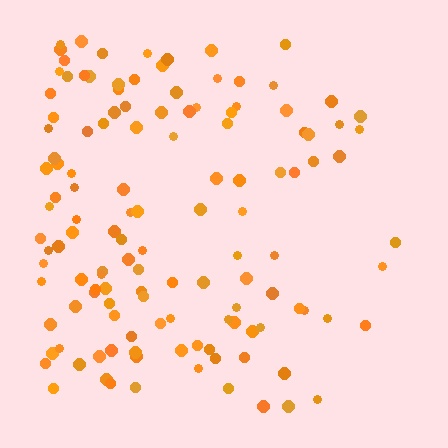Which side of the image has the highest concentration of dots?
The left.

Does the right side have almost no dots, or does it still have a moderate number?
Still a moderate number, just noticeably fewer than the left.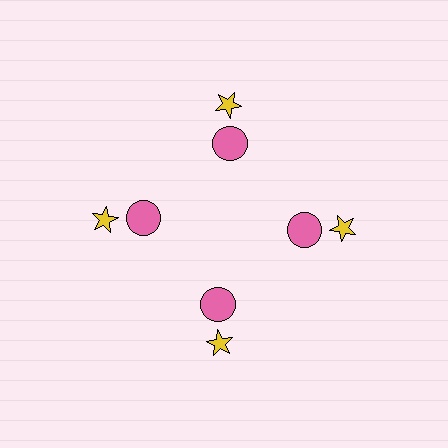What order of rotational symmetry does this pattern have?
This pattern has 4-fold rotational symmetry.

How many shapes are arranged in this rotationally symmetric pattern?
There are 8 shapes, arranged in 4 groups of 2.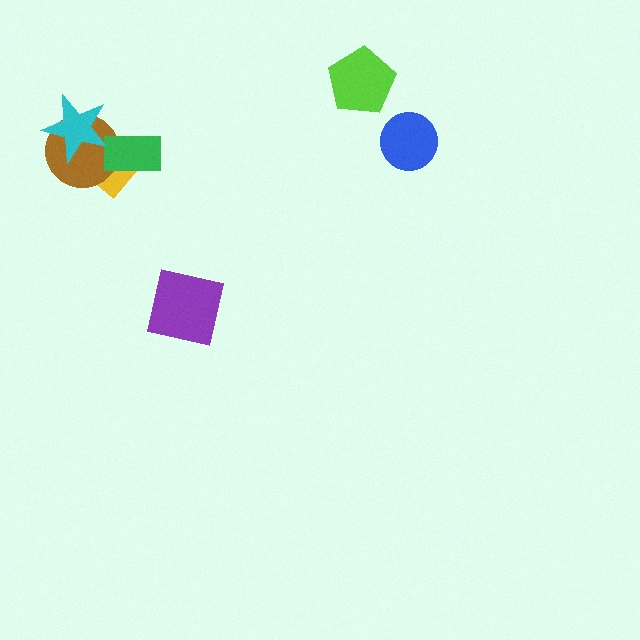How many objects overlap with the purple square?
0 objects overlap with the purple square.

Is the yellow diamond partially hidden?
Yes, it is partially covered by another shape.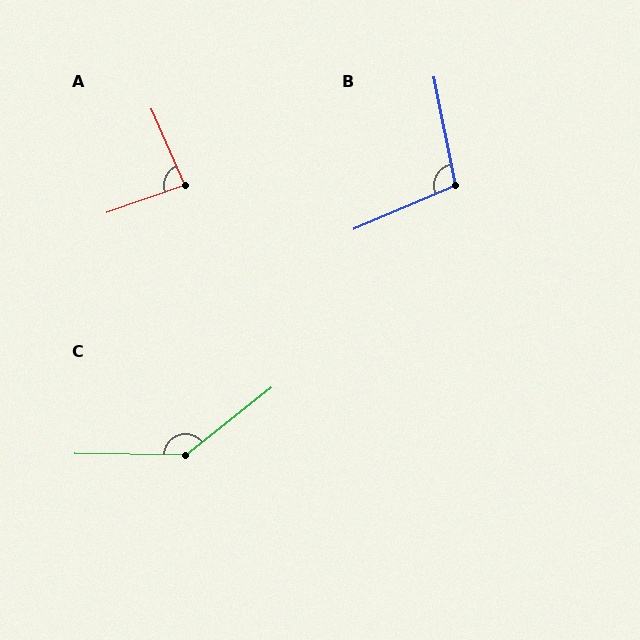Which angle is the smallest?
A, at approximately 86 degrees.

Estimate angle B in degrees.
Approximately 102 degrees.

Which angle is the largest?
C, at approximately 141 degrees.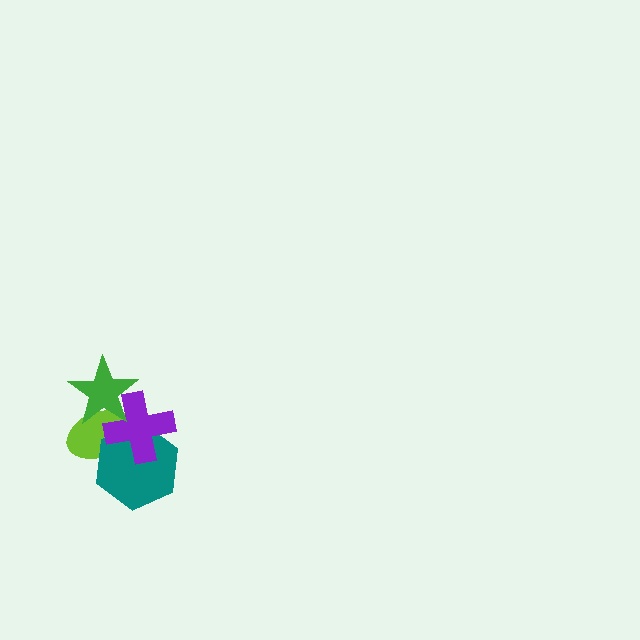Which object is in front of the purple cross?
The green star is in front of the purple cross.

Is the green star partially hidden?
No, no other shape covers it.